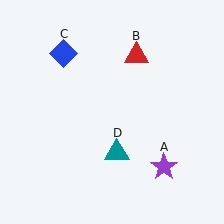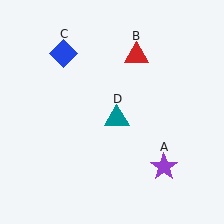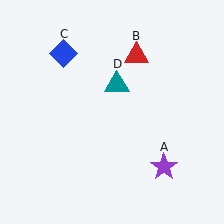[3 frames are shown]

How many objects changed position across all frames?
1 object changed position: teal triangle (object D).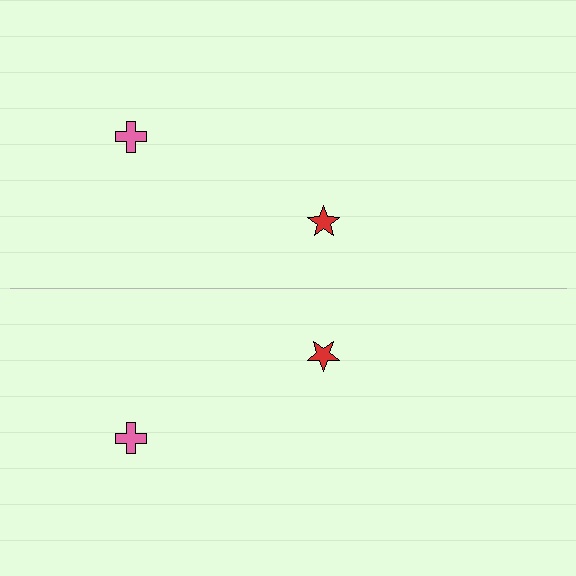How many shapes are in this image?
There are 4 shapes in this image.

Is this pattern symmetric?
Yes, this pattern has bilateral (reflection) symmetry.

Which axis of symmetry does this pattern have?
The pattern has a horizontal axis of symmetry running through the center of the image.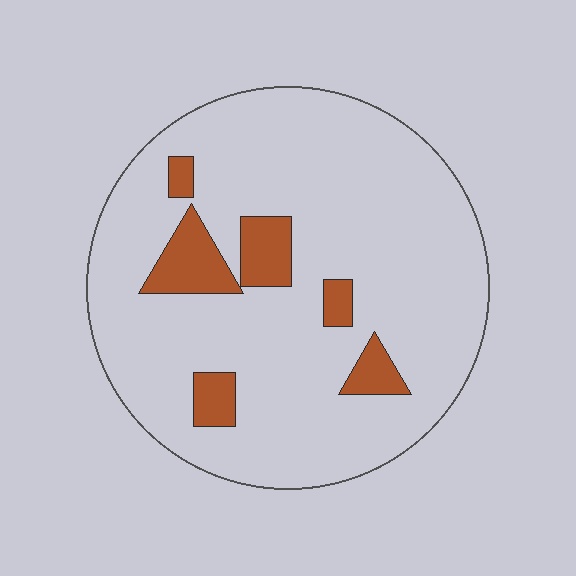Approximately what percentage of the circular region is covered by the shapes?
Approximately 10%.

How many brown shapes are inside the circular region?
6.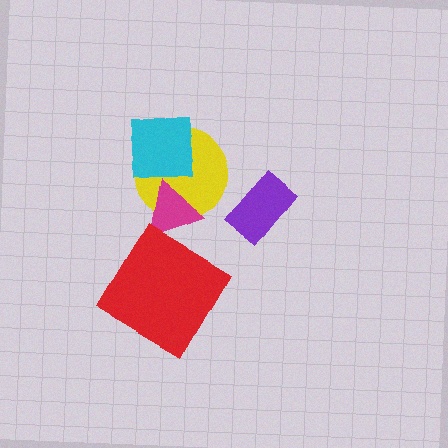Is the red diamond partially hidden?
No, no other shape covers it.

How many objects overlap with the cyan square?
2 objects overlap with the cyan square.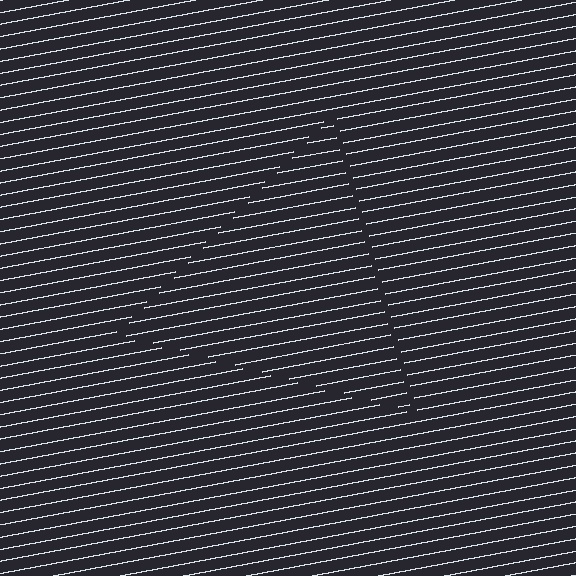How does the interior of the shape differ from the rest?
The interior of the shape contains the same grating, shifted by half a period — the contour is defined by the phase discontinuity where line-ends from the inner and outer gratings abut.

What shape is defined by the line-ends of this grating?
An illusory triangle. The interior of the shape contains the same grating, shifted by half a period — the contour is defined by the phase discontinuity where line-ends from the inner and outer gratings abut.